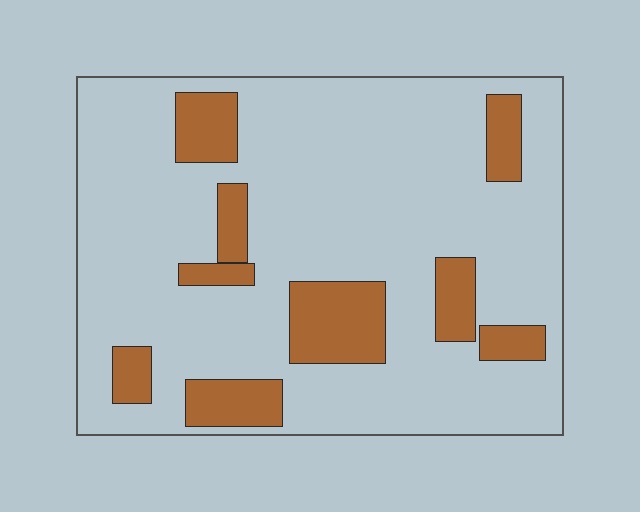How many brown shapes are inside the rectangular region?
9.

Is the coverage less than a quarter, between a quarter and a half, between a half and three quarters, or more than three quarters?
Less than a quarter.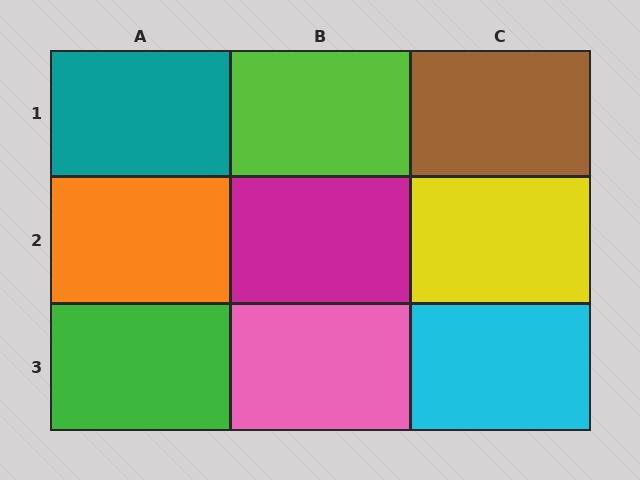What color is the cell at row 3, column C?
Cyan.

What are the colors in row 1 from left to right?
Teal, lime, brown.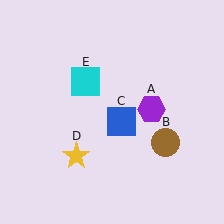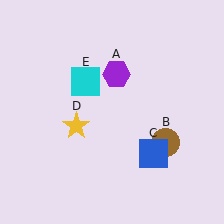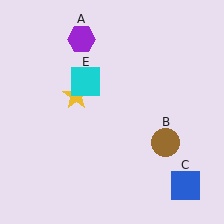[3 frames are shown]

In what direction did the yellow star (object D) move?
The yellow star (object D) moved up.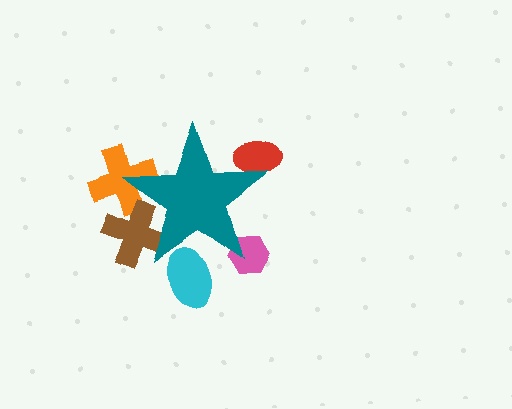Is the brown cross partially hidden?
Yes, the brown cross is partially hidden behind the teal star.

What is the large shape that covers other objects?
A teal star.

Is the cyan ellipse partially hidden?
Yes, the cyan ellipse is partially hidden behind the teal star.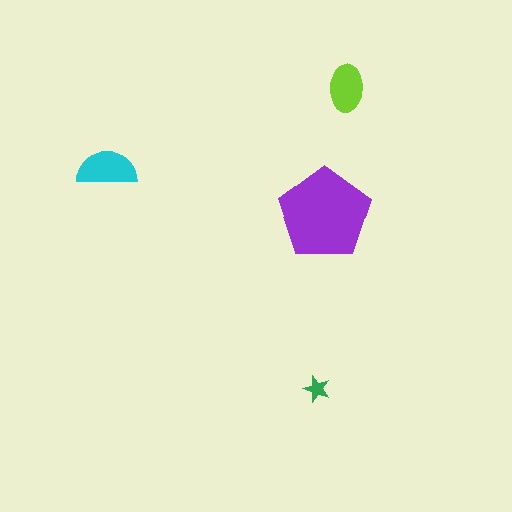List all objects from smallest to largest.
The green star, the lime ellipse, the cyan semicircle, the purple pentagon.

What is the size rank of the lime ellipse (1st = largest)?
3rd.